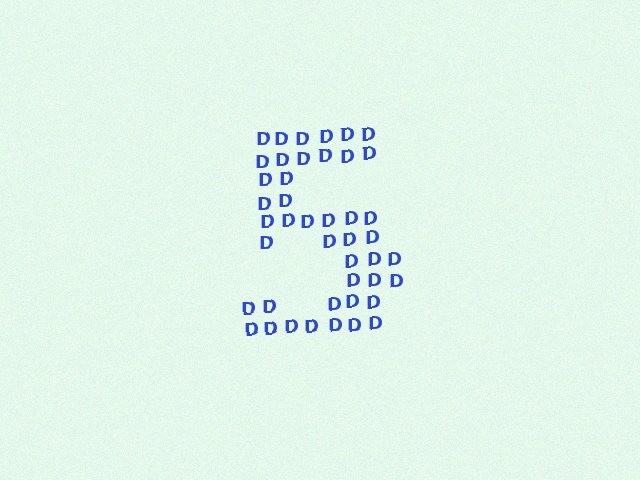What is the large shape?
The large shape is the digit 5.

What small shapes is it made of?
It is made of small letter D's.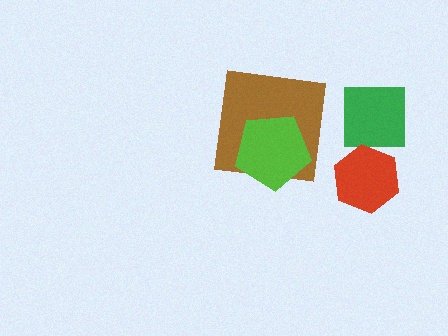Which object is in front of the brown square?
The lime pentagon is in front of the brown square.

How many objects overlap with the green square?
0 objects overlap with the green square.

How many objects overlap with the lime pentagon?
1 object overlaps with the lime pentagon.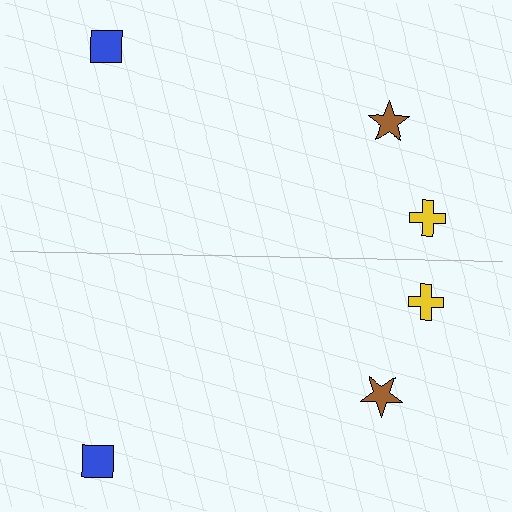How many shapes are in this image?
There are 6 shapes in this image.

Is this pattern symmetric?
Yes, this pattern has bilateral (reflection) symmetry.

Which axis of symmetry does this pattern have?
The pattern has a horizontal axis of symmetry running through the center of the image.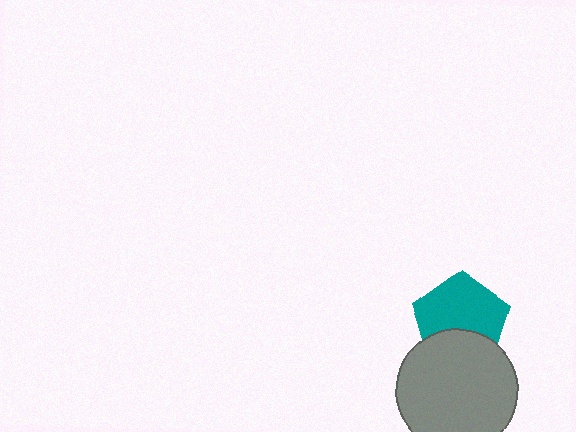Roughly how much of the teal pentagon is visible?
Most of it is visible (roughly 66%).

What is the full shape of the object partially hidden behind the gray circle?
The partially hidden object is a teal pentagon.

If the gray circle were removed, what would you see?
You would see the complete teal pentagon.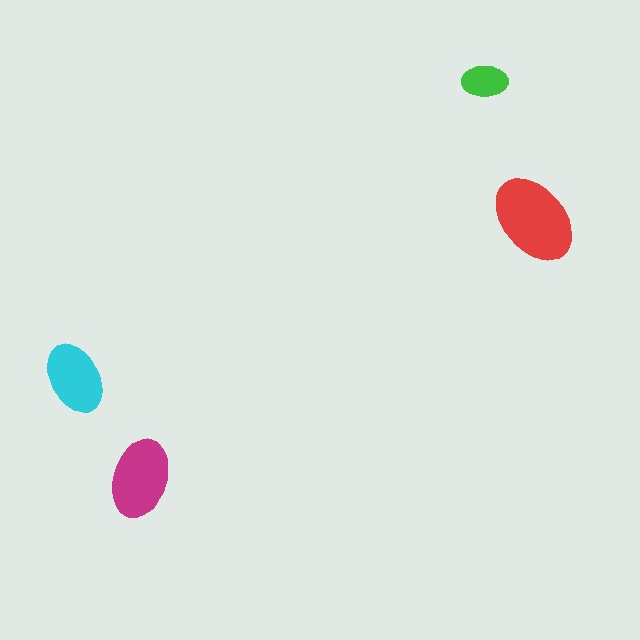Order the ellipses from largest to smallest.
the red one, the magenta one, the cyan one, the green one.